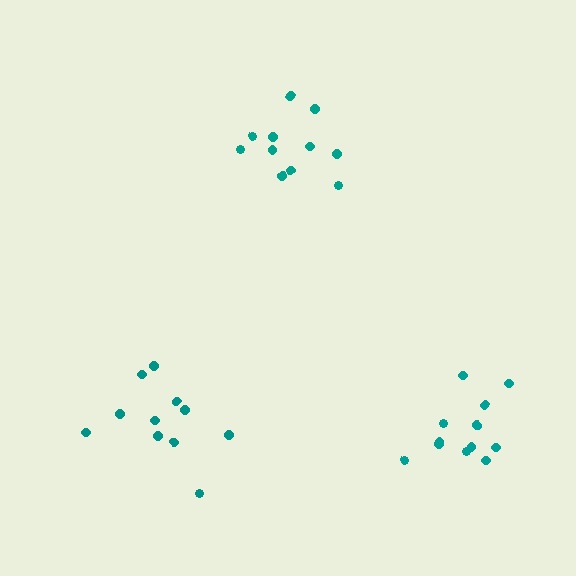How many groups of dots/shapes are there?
There are 3 groups.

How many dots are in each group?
Group 1: 11 dots, Group 2: 11 dots, Group 3: 12 dots (34 total).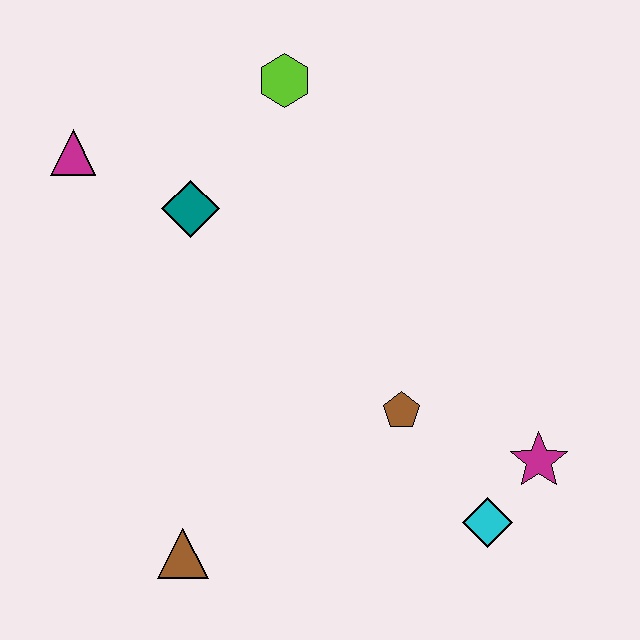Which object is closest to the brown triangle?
The brown pentagon is closest to the brown triangle.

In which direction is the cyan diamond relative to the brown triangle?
The cyan diamond is to the right of the brown triangle.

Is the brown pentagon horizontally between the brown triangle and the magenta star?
Yes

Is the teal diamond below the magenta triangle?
Yes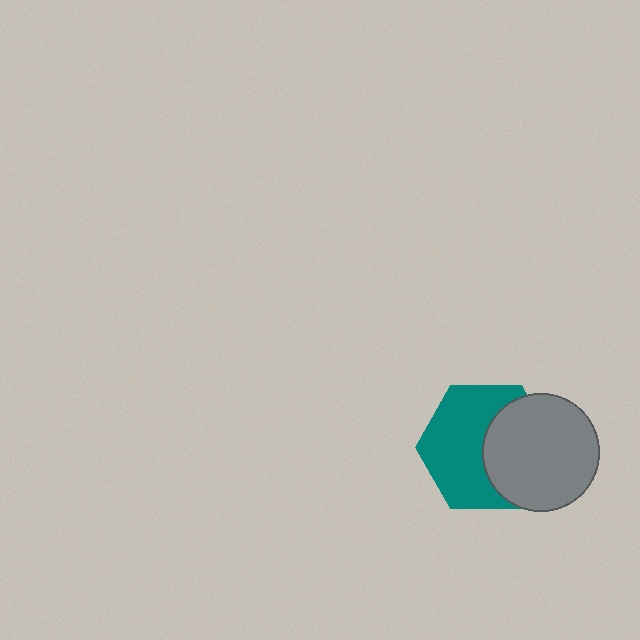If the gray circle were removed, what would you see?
You would see the complete teal hexagon.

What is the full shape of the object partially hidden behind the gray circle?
The partially hidden object is a teal hexagon.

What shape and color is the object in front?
The object in front is a gray circle.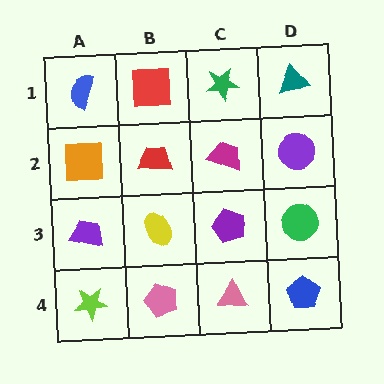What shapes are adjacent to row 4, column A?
A purple trapezoid (row 3, column A), a pink pentagon (row 4, column B).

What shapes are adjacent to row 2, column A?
A blue semicircle (row 1, column A), a purple trapezoid (row 3, column A), a red trapezoid (row 2, column B).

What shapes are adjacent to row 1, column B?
A red trapezoid (row 2, column B), a blue semicircle (row 1, column A), a green star (row 1, column C).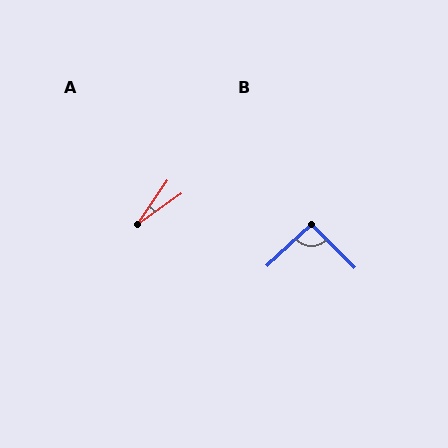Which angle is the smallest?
A, at approximately 21 degrees.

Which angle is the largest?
B, at approximately 92 degrees.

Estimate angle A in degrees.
Approximately 21 degrees.